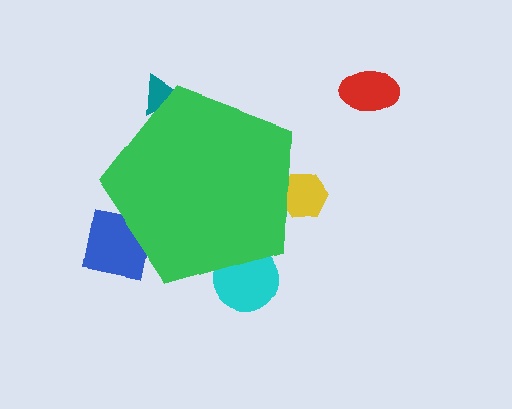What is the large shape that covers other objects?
A green pentagon.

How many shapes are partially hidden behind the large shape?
4 shapes are partially hidden.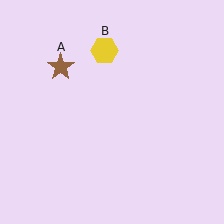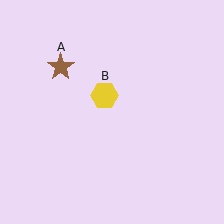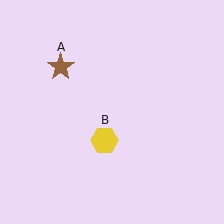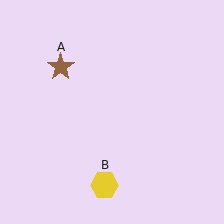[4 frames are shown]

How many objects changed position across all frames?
1 object changed position: yellow hexagon (object B).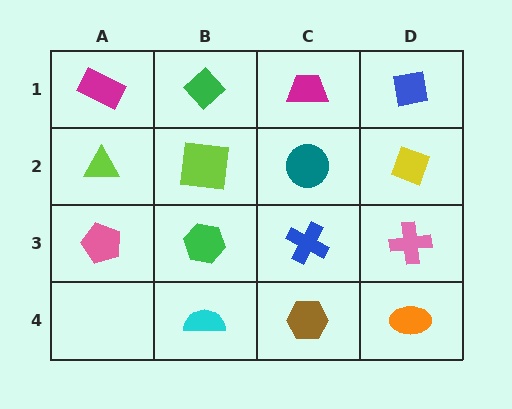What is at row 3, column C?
A blue cross.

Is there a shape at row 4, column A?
No, that cell is empty.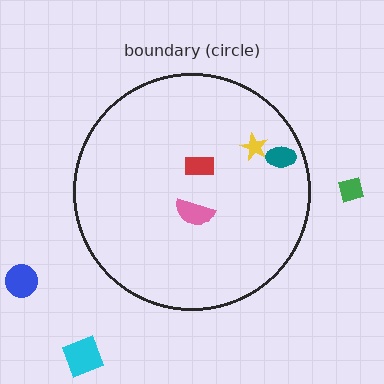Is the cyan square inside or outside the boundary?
Outside.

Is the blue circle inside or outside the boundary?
Outside.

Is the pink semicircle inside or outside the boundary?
Inside.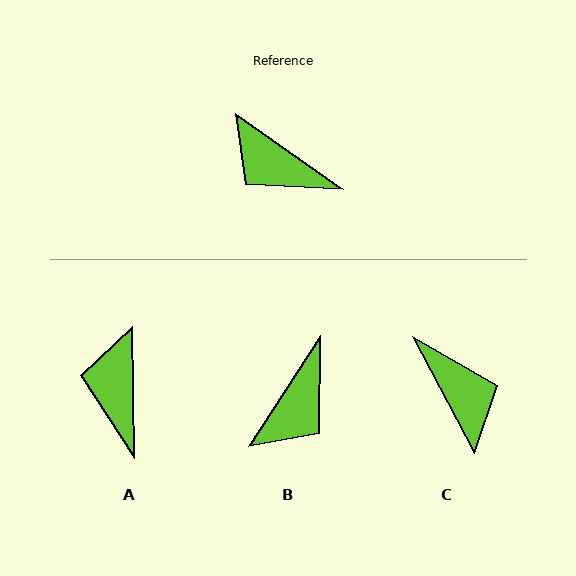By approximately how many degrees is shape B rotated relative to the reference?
Approximately 92 degrees counter-clockwise.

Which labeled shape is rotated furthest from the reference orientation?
C, about 153 degrees away.